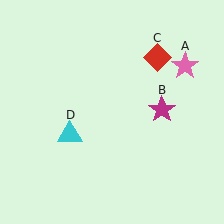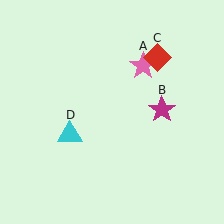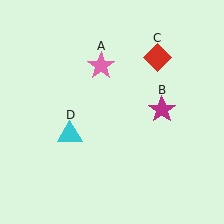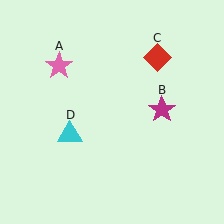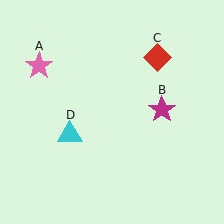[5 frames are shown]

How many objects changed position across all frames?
1 object changed position: pink star (object A).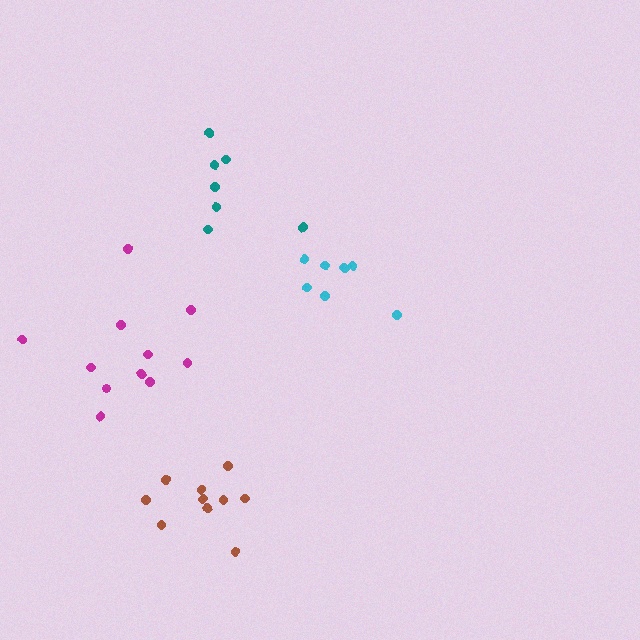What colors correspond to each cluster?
The clusters are colored: cyan, teal, brown, magenta.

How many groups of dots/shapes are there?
There are 4 groups.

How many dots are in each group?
Group 1: 7 dots, Group 2: 7 dots, Group 3: 10 dots, Group 4: 11 dots (35 total).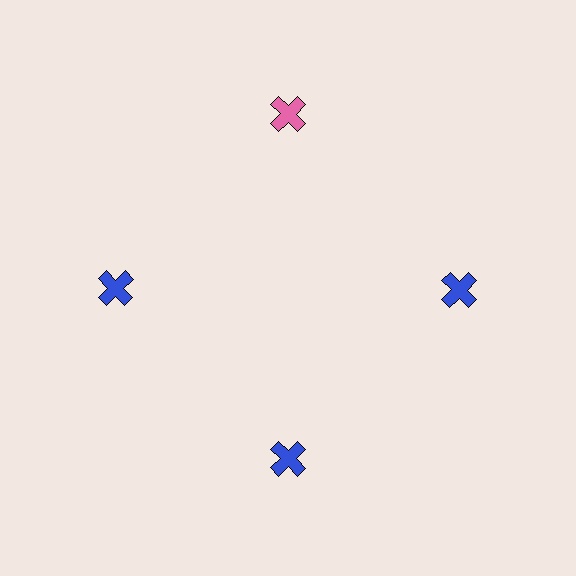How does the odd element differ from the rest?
It has a different color: pink instead of blue.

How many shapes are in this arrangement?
There are 4 shapes arranged in a ring pattern.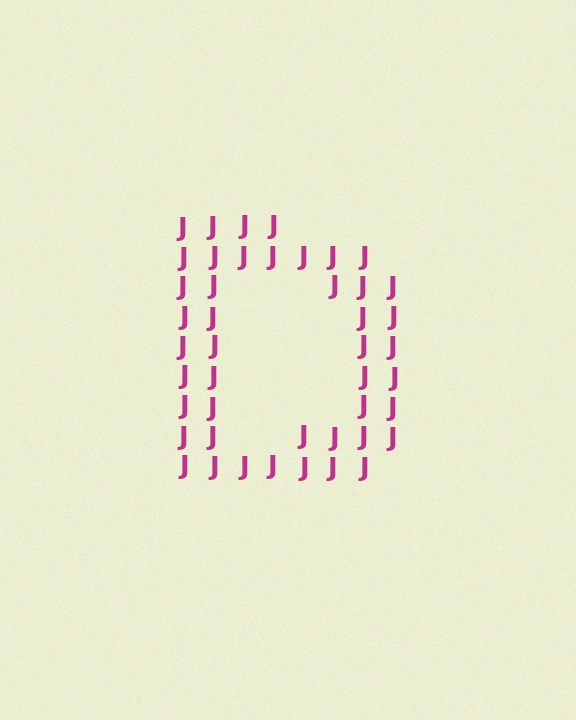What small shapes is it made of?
It is made of small letter J's.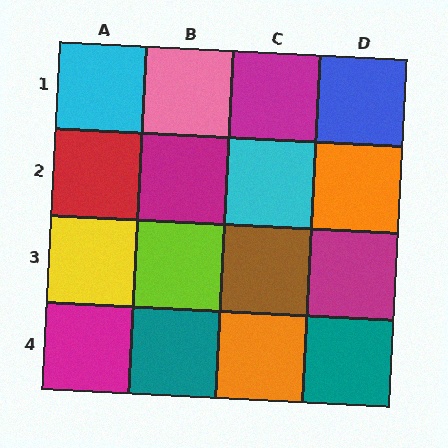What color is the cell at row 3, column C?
Brown.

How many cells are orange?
2 cells are orange.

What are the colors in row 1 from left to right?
Cyan, pink, magenta, blue.